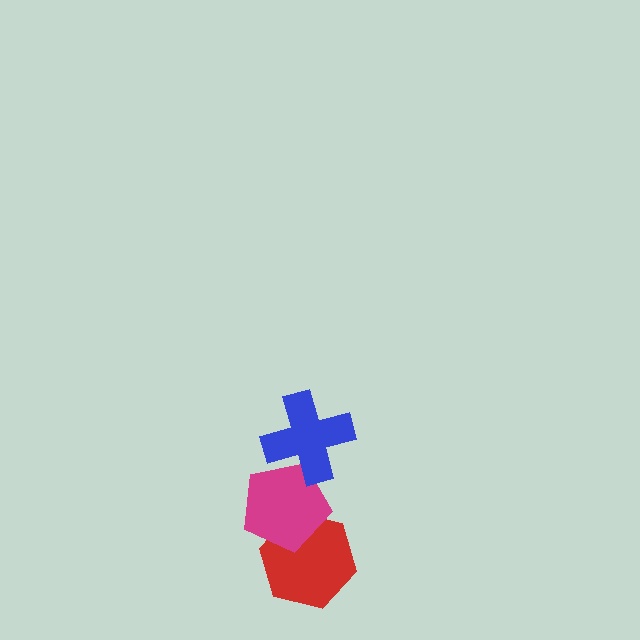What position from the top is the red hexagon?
The red hexagon is 3rd from the top.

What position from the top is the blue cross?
The blue cross is 1st from the top.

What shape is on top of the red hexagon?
The magenta pentagon is on top of the red hexagon.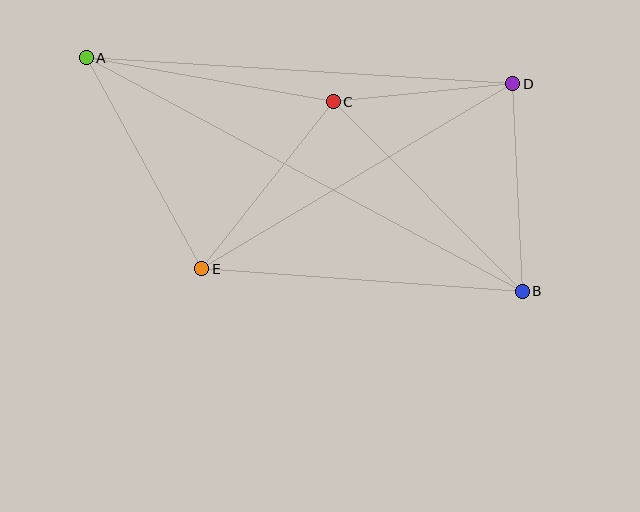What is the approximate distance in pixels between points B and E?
The distance between B and E is approximately 321 pixels.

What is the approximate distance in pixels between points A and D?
The distance between A and D is approximately 427 pixels.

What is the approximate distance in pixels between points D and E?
The distance between D and E is approximately 362 pixels.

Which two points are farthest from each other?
Points A and B are farthest from each other.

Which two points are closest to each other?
Points C and D are closest to each other.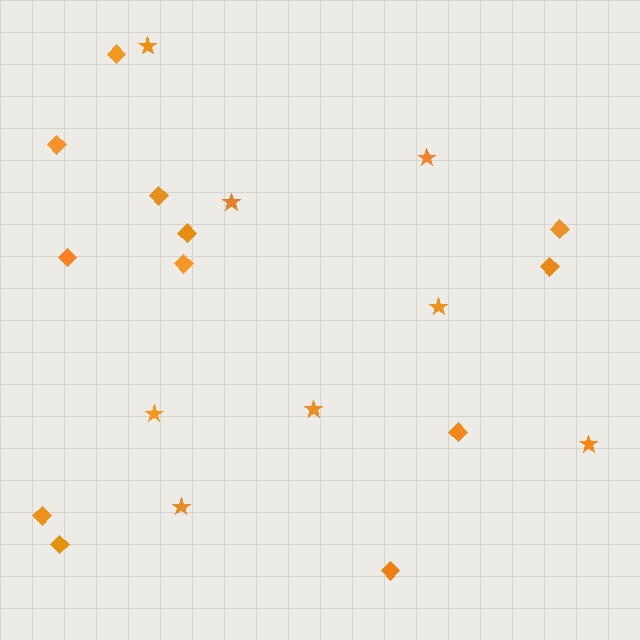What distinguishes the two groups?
There are 2 groups: one group of stars (8) and one group of diamonds (12).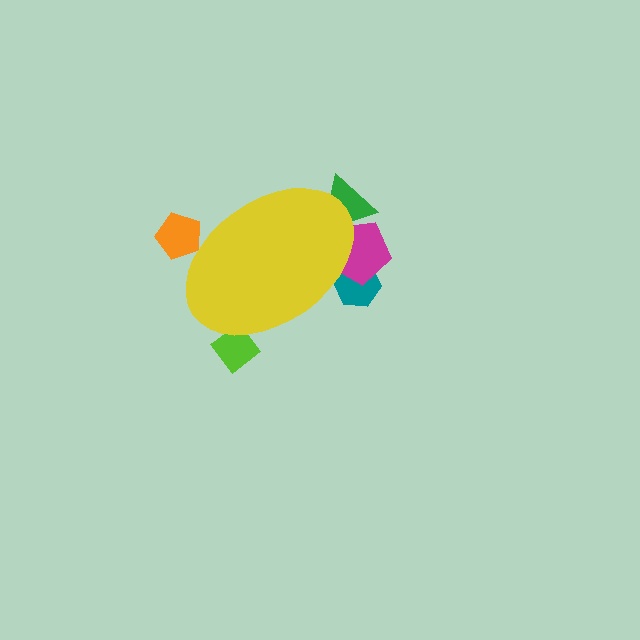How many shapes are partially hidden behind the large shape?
5 shapes are partially hidden.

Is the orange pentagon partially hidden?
Yes, the orange pentagon is partially hidden behind the yellow ellipse.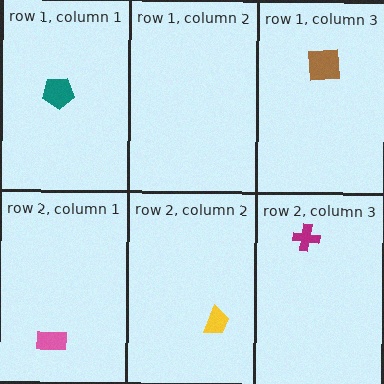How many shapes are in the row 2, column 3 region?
1.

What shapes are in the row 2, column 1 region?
The pink rectangle.